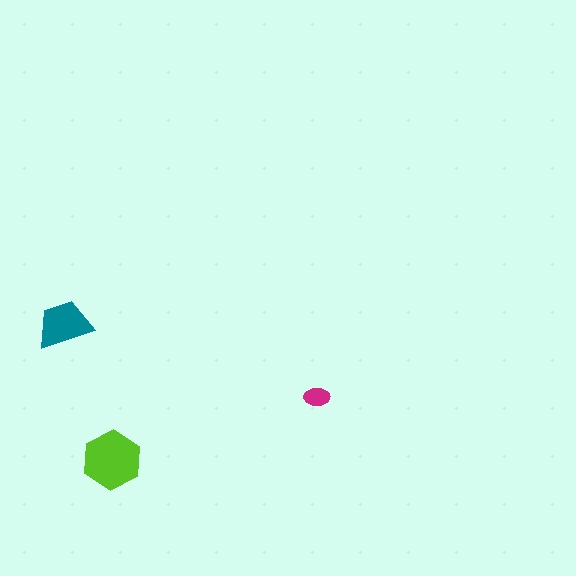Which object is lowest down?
The lime hexagon is bottommost.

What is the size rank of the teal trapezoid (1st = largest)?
2nd.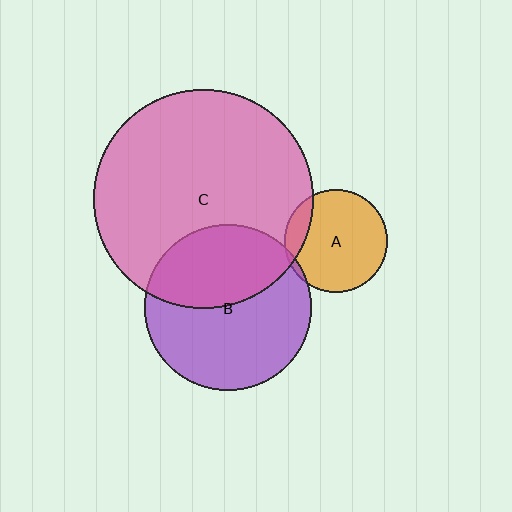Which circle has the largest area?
Circle C (pink).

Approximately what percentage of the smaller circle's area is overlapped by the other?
Approximately 40%.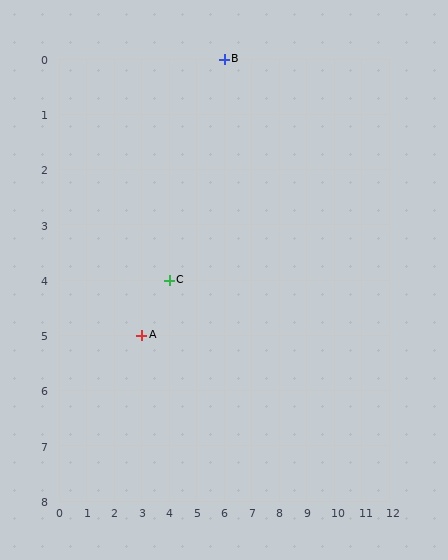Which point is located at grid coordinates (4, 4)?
Point C is at (4, 4).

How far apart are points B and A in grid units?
Points B and A are 3 columns and 5 rows apart (about 5.8 grid units diagonally).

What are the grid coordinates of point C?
Point C is at grid coordinates (4, 4).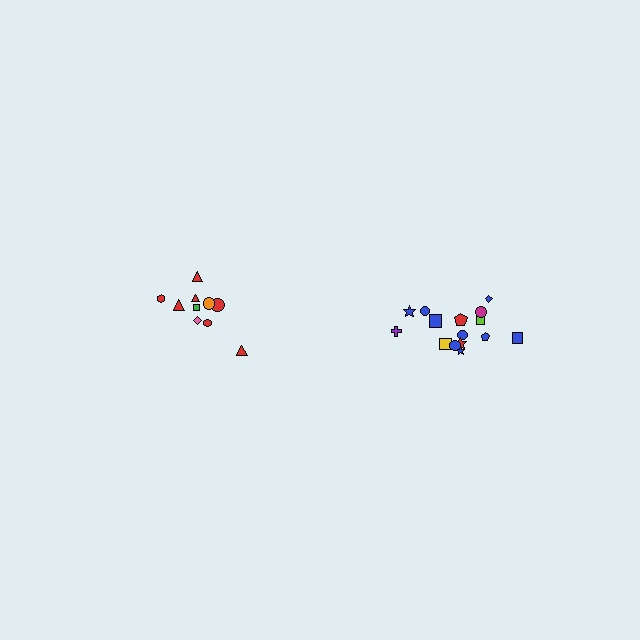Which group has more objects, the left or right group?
The right group.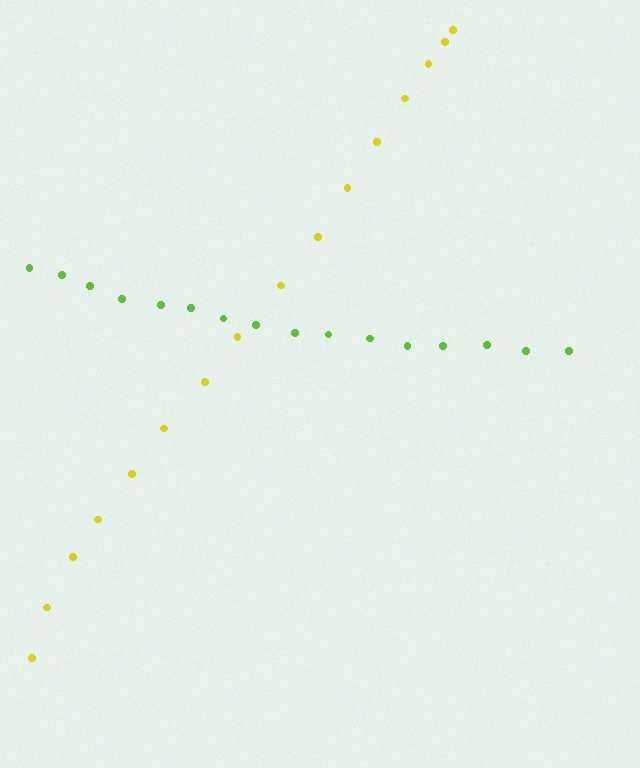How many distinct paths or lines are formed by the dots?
There are 2 distinct paths.